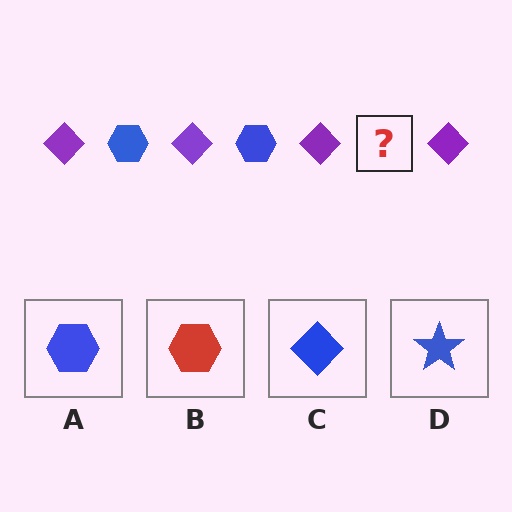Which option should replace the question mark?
Option A.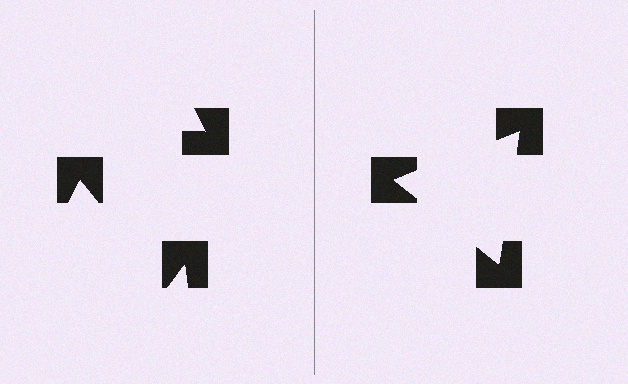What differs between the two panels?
The notched squares are positioned identically on both sides; only the wedge orientations differ. On the right they align to a triangle; on the left they are misaligned.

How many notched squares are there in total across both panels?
6 — 3 on each side.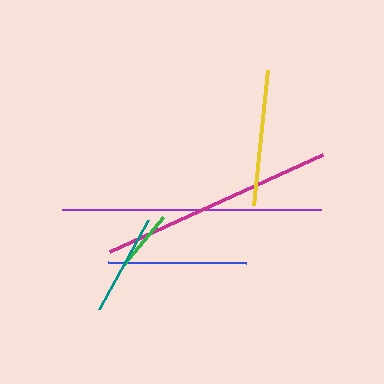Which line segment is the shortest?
The green line is the shortest at approximately 61 pixels.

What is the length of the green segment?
The green segment is approximately 61 pixels long.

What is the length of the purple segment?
The purple segment is approximately 260 pixels long.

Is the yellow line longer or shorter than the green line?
The yellow line is longer than the green line.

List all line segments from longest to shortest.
From longest to shortest: purple, magenta, blue, yellow, teal, green.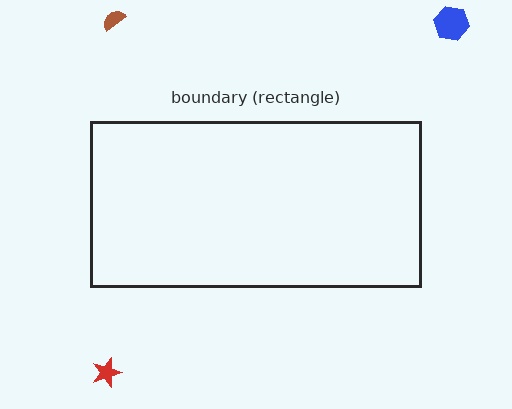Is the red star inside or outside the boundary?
Outside.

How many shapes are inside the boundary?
0 inside, 3 outside.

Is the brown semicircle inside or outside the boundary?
Outside.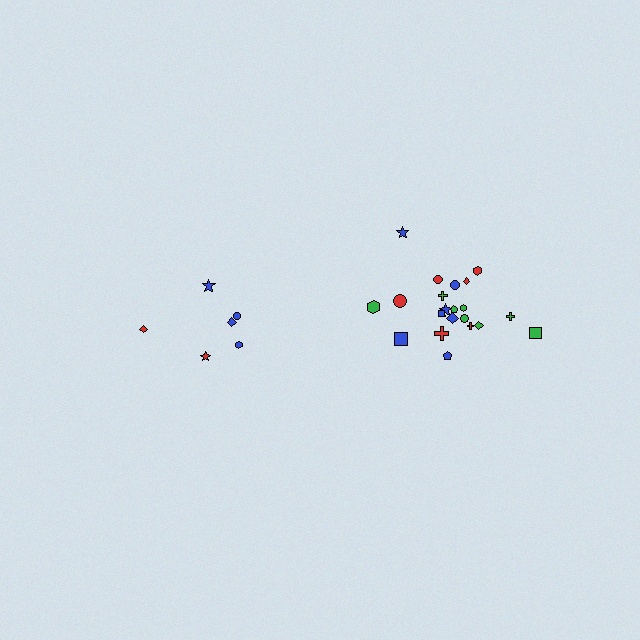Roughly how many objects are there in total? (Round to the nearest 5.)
Roughly 30 objects in total.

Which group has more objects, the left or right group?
The right group.